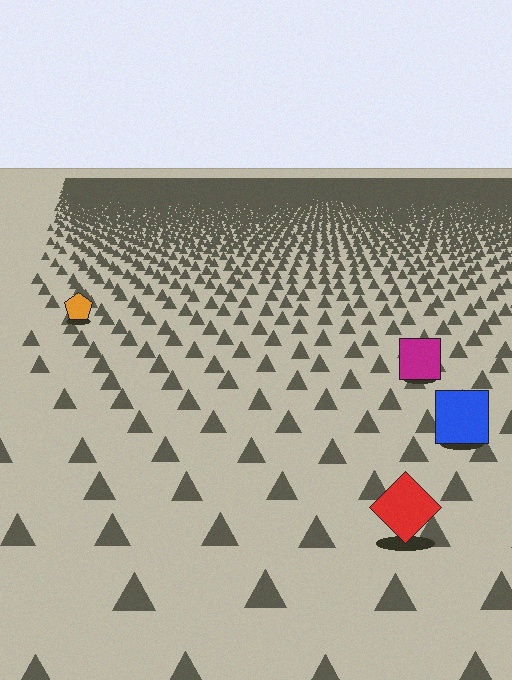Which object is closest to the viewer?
The red diamond is closest. The texture marks near it are larger and more spread out.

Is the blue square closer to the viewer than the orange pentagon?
Yes. The blue square is closer — you can tell from the texture gradient: the ground texture is coarser near it.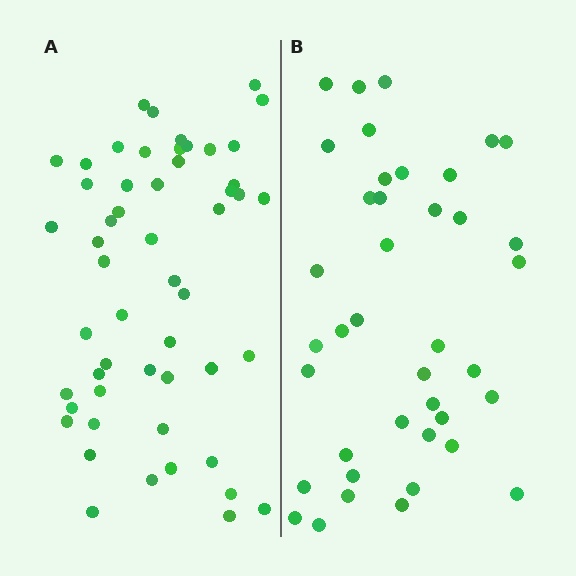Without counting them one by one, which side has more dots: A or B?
Region A (the left region) has more dots.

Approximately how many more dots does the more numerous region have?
Region A has approximately 15 more dots than region B.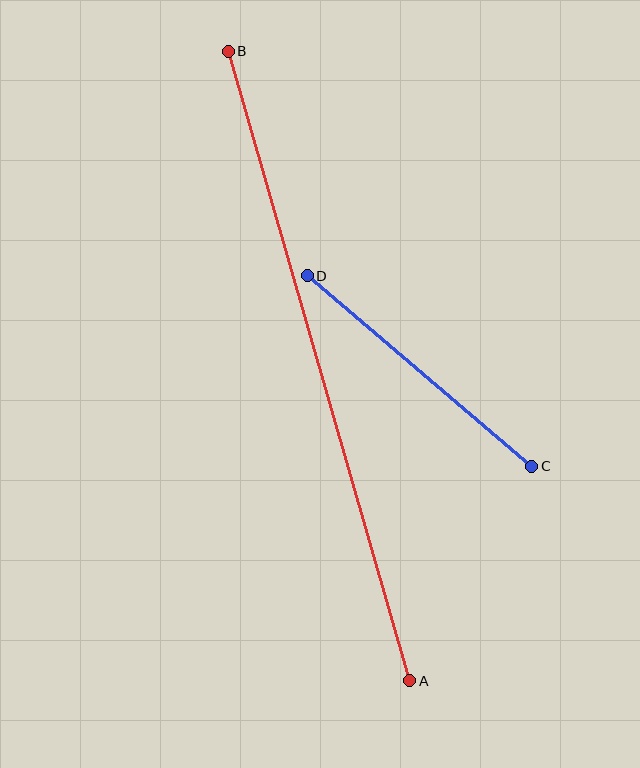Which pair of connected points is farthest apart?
Points A and B are farthest apart.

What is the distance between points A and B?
The distance is approximately 655 pixels.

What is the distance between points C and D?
The distance is approximately 294 pixels.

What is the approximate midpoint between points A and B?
The midpoint is at approximately (319, 366) pixels.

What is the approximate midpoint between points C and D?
The midpoint is at approximately (420, 371) pixels.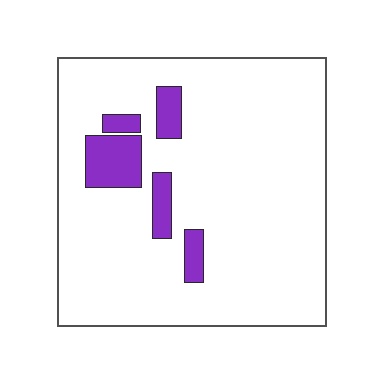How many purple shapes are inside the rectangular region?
5.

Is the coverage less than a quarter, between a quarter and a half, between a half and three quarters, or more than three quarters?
Less than a quarter.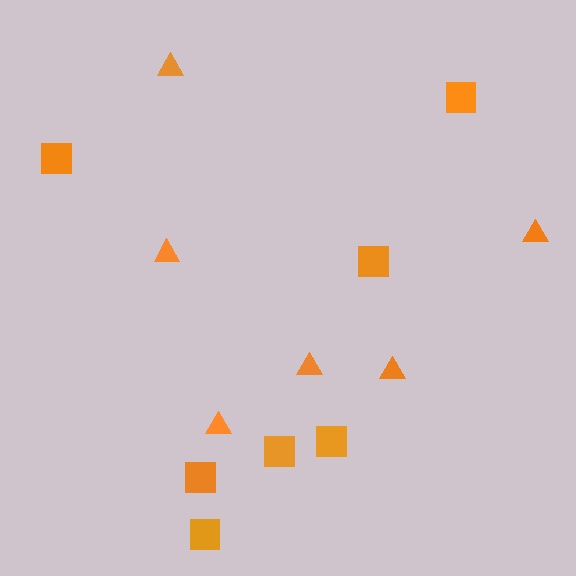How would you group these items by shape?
There are 2 groups: one group of squares (7) and one group of triangles (6).